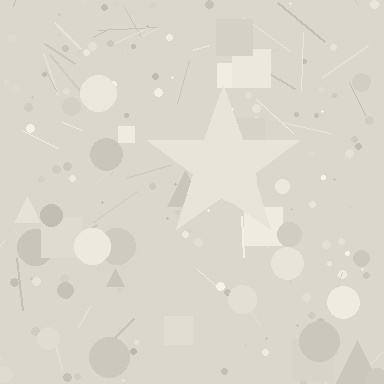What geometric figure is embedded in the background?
A star is embedded in the background.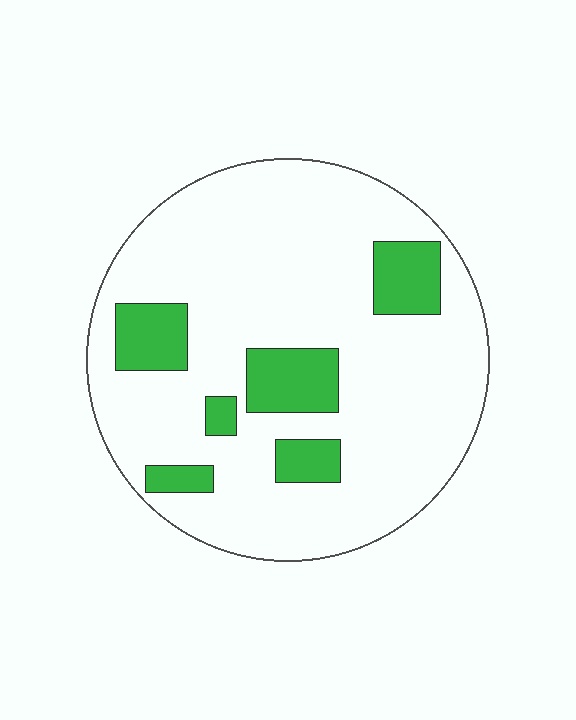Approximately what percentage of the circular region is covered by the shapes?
Approximately 15%.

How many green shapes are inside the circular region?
6.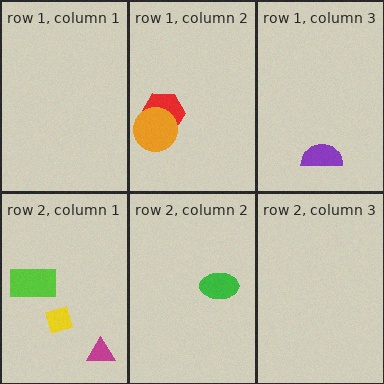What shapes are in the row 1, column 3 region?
The purple semicircle.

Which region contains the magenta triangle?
The row 2, column 1 region.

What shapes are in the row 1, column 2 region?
The red hexagon, the orange circle.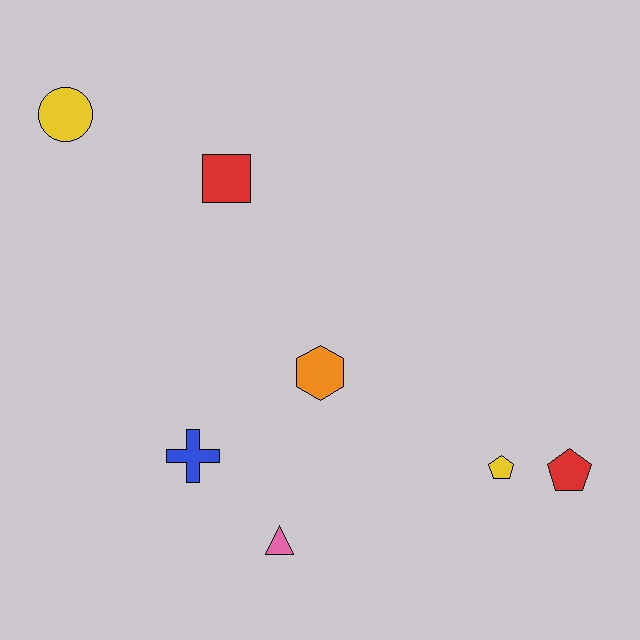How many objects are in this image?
There are 7 objects.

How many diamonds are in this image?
There are no diamonds.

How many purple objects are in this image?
There are no purple objects.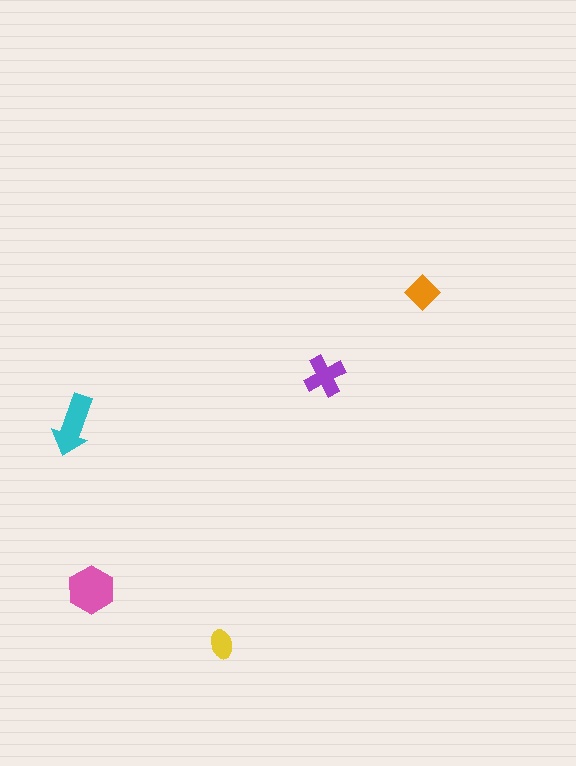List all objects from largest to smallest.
The pink hexagon, the cyan arrow, the purple cross, the orange diamond, the yellow ellipse.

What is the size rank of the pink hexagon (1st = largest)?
1st.